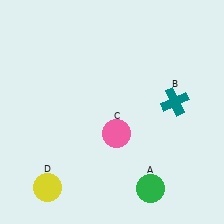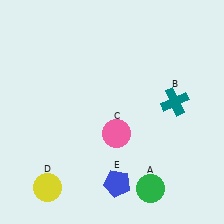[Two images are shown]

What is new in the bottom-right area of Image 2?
A blue pentagon (E) was added in the bottom-right area of Image 2.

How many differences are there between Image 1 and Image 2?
There is 1 difference between the two images.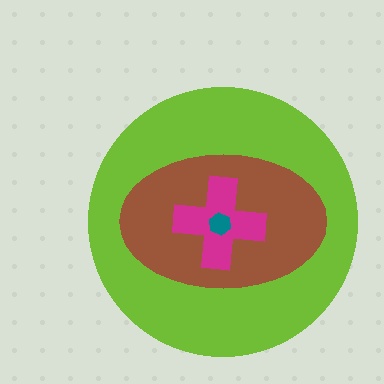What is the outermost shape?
The lime circle.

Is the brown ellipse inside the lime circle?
Yes.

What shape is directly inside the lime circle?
The brown ellipse.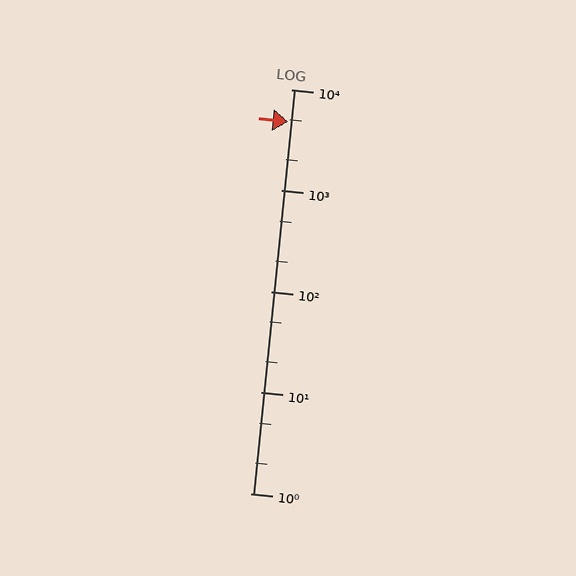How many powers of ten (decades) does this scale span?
The scale spans 4 decades, from 1 to 10000.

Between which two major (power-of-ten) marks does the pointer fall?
The pointer is between 1000 and 10000.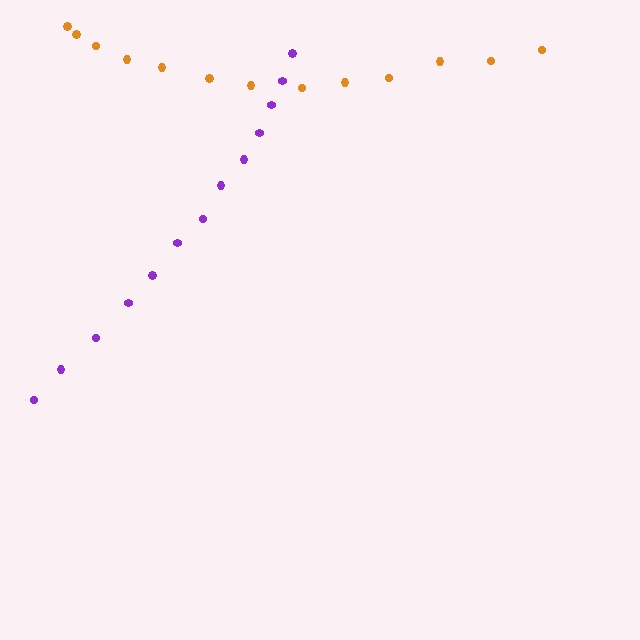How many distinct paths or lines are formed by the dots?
There are 2 distinct paths.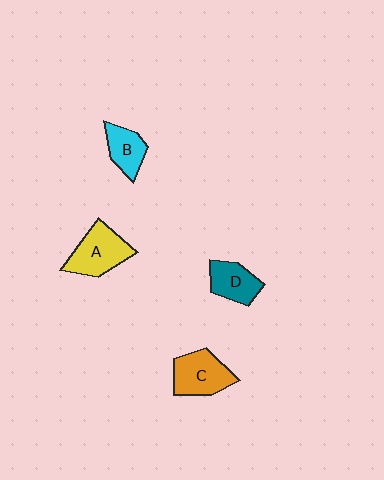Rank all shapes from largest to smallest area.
From largest to smallest: A (yellow), C (orange), D (teal), B (cyan).